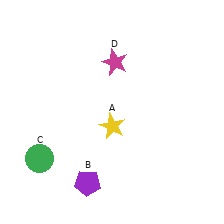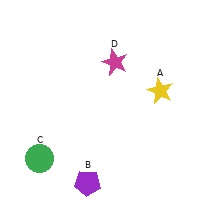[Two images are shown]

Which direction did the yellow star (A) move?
The yellow star (A) moved right.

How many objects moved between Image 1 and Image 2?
1 object moved between the two images.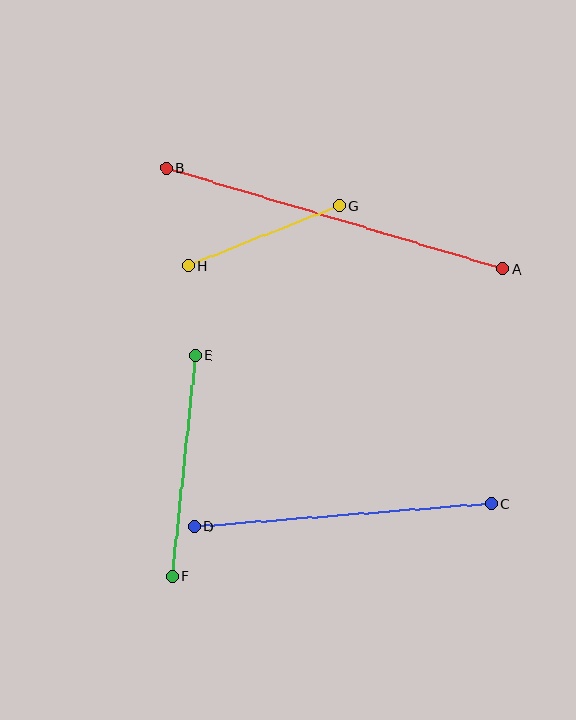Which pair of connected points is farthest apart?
Points A and B are farthest apart.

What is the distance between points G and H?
The distance is approximately 163 pixels.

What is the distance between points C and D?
The distance is approximately 298 pixels.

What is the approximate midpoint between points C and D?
The midpoint is at approximately (343, 515) pixels.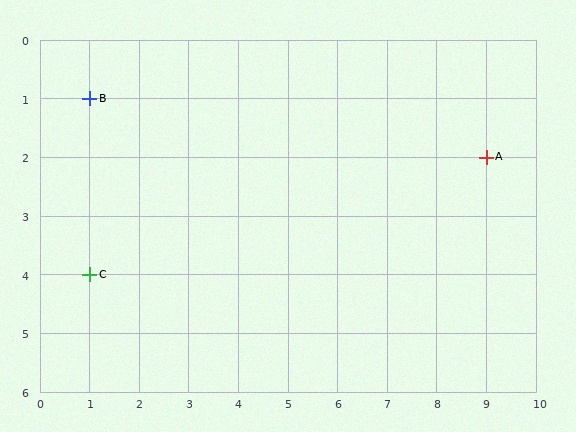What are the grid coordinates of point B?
Point B is at grid coordinates (1, 1).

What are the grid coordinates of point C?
Point C is at grid coordinates (1, 4).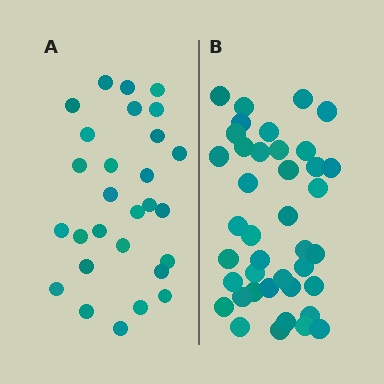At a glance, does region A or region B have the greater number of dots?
Region B (the right region) has more dots.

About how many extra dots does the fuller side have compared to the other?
Region B has roughly 12 or so more dots than region A.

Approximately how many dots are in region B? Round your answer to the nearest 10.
About 40 dots.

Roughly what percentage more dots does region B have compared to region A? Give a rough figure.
About 45% more.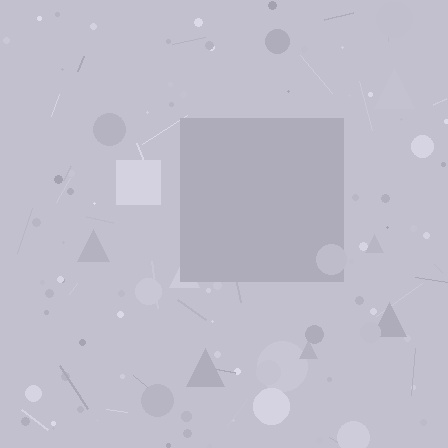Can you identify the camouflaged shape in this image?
The camouflaged shape is a square.